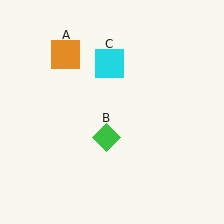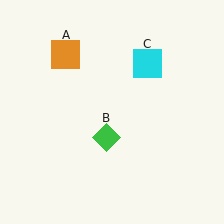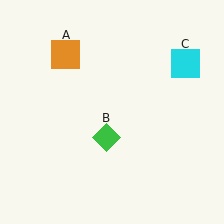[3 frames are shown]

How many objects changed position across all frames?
1 object changed position: cyan square (object C).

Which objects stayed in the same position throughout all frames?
Orange square (object A) and green diamond (object B) remained stationary.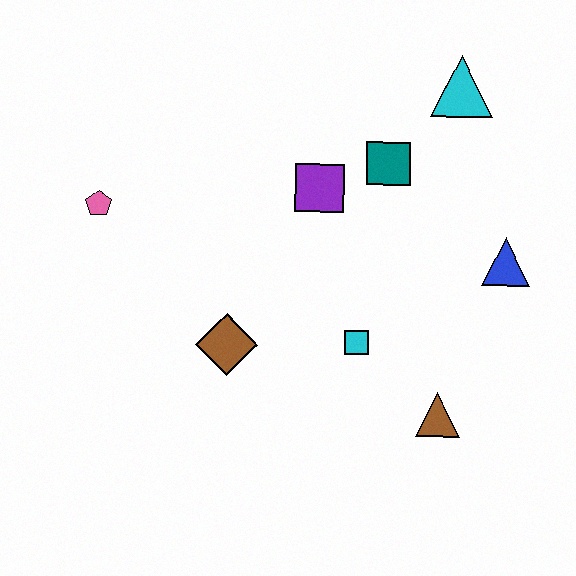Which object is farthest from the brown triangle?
The pink pentagon is farthest from the brown triangle.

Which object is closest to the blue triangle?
The teal square is closest to the blue triangle.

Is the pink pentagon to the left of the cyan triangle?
Yes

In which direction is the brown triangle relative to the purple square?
The brown triangle is below the purple square.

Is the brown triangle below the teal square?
Yes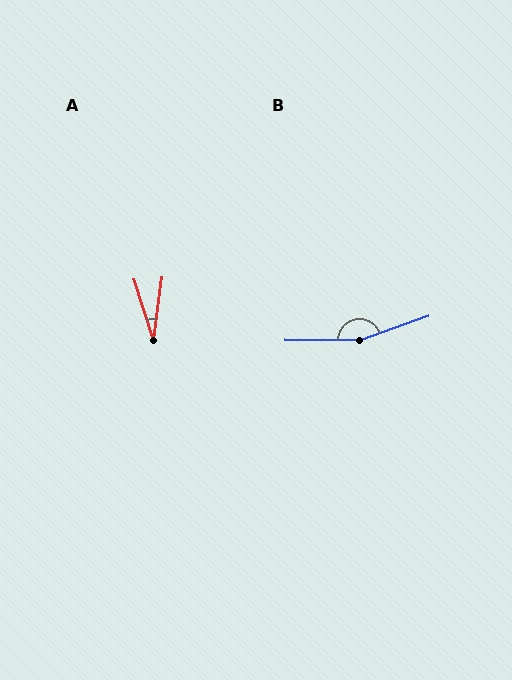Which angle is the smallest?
A, at approximately 25 degrees.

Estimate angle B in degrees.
Approximately 160 degrees.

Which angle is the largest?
B, at approximately 160 degrees.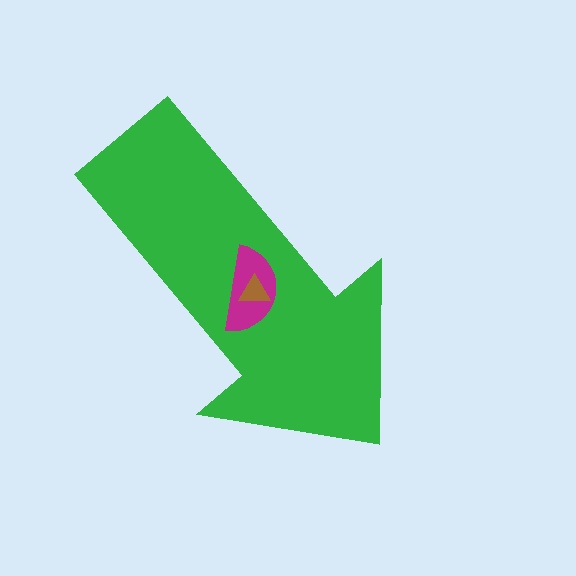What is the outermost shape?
The green arrow.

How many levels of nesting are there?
3.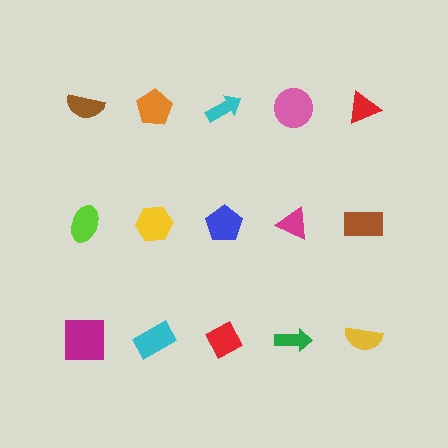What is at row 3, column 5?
A yellow semicircle.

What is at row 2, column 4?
A magenta triangle.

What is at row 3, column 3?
A red diamond.